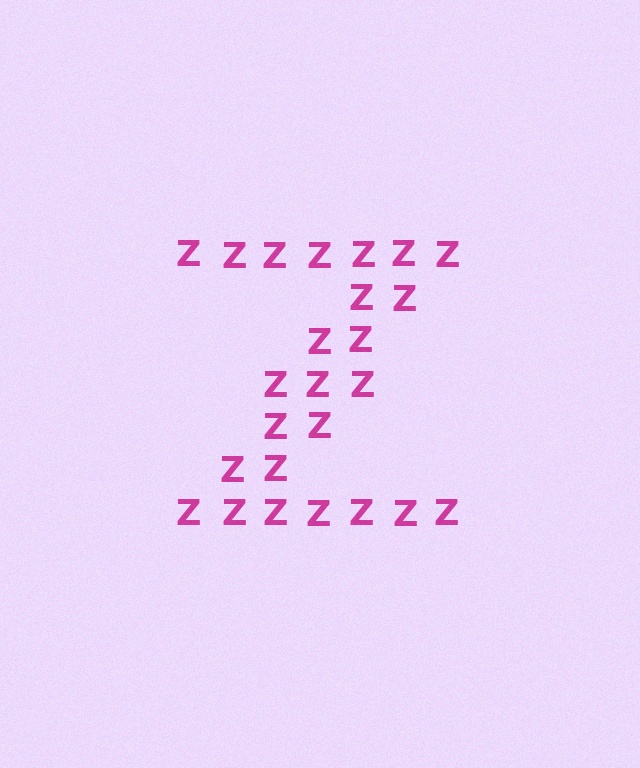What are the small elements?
The small elements are letter Z's.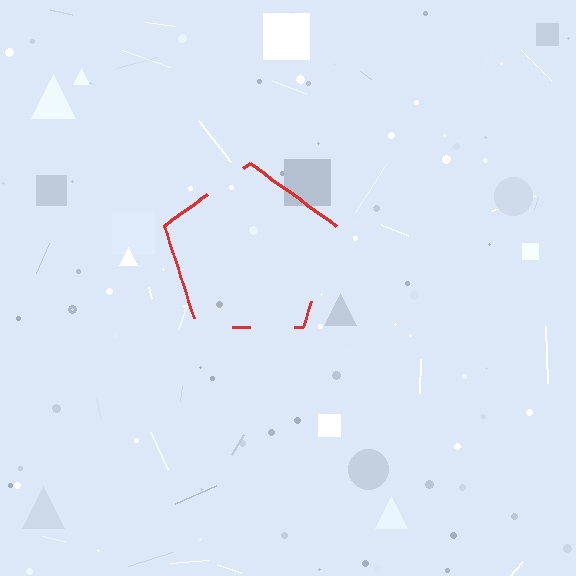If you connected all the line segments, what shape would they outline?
They would outline a pentagon.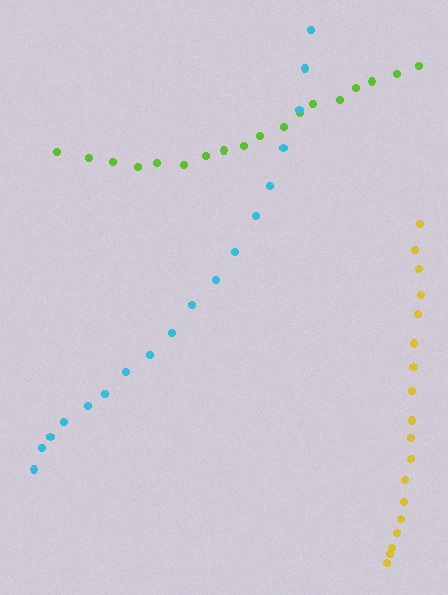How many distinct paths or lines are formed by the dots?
There are 3 distinct paths.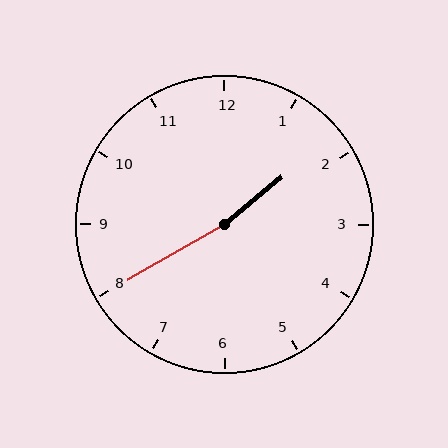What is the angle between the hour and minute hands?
Approximately 170 degrees.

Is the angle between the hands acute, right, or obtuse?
It is obtuse.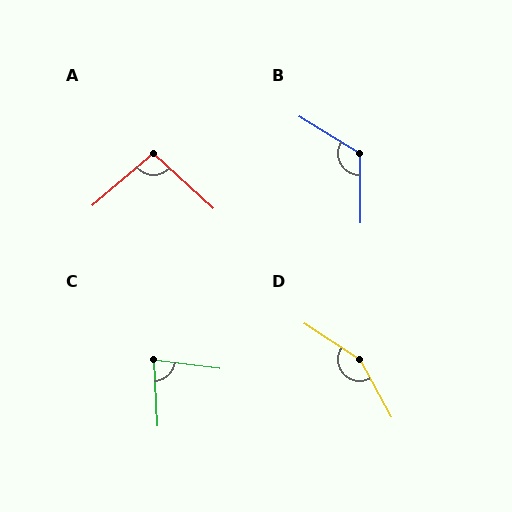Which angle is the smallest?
C, at approximately 79 degrees.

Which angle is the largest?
D, at approximately 151 degrees.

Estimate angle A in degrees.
Approximately 97 degrees.